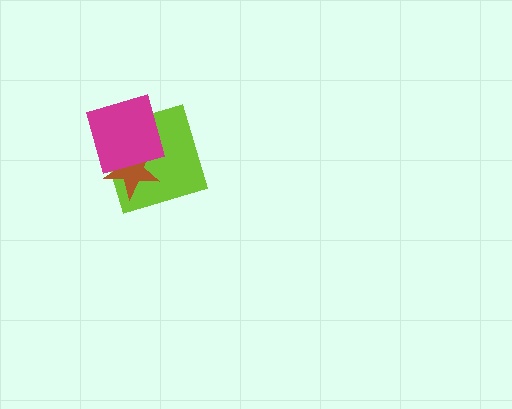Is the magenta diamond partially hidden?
No, no other shape covers it.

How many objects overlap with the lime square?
2 objects overlap with the lime square.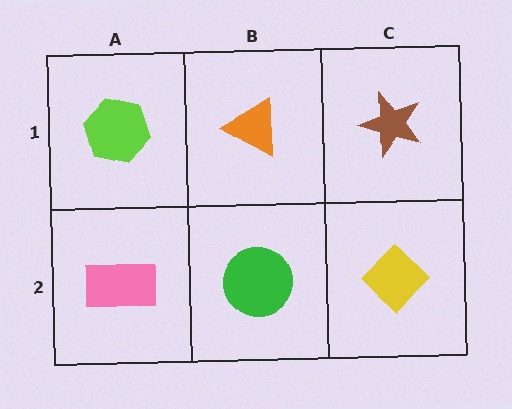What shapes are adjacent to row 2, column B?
An orange triangle (row 1, column B), a pink rectangle (row 2, column A), a yellow diamond (row 2, column C).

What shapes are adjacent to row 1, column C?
A yellow diamond (row 2, column C), an orange triangle (row 1, column B).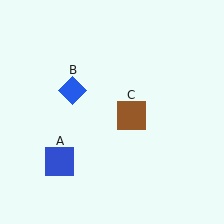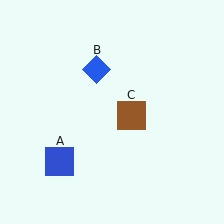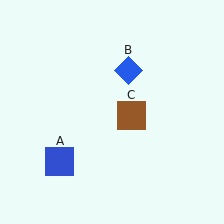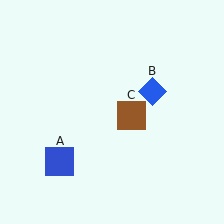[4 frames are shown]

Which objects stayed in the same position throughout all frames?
Blue square (object A) and brown square (object C) remained stationary.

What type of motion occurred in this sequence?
The blue diamond (object B) rotated clockwise around the center of the scene.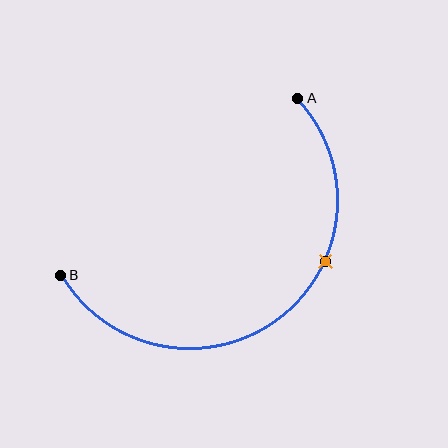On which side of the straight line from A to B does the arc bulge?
The arc bulges below and to the right of the straight line connecting A and B.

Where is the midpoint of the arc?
The arc midpoint is the point on the curve farthest from the straight line joining A and B. It sits below and to the right of that line.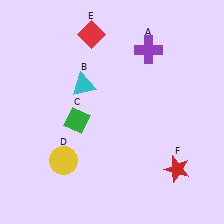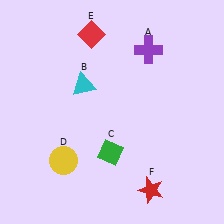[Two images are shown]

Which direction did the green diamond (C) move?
The green diamond (C) moved right.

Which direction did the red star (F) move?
The red star (F) moved left.